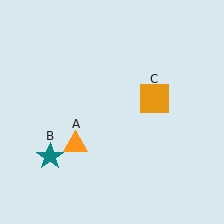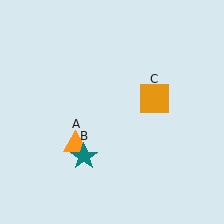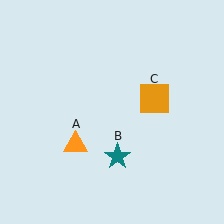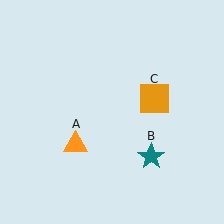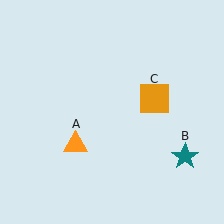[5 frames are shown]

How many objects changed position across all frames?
1 object changed position: teal star (object B).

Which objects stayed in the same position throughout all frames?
Orange triangle (object A) and orange square (object C) remained stationary.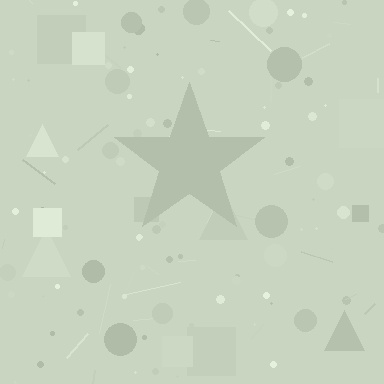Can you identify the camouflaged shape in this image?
The camouflaged shape is a star.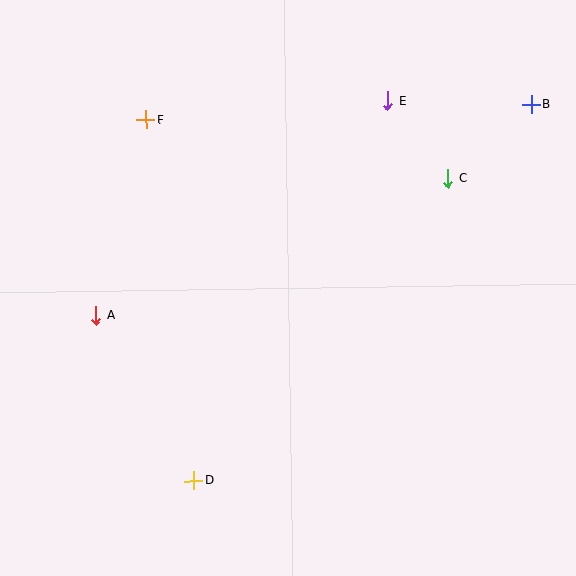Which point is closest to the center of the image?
Point A at (96, 315) is closest to the center.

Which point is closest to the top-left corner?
Point F is closest to the top-left corner.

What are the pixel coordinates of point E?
Point E is at (388, 101).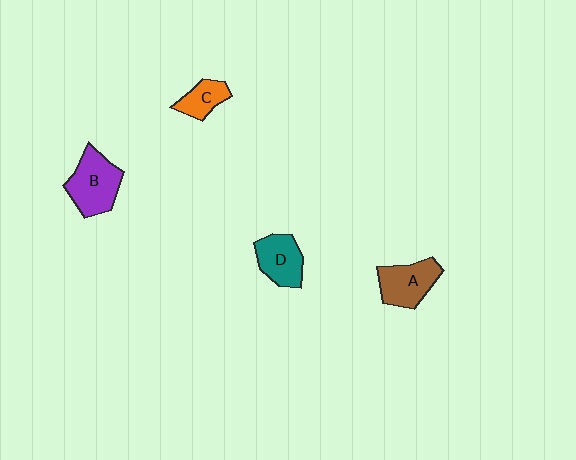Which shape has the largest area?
Shape B (purple).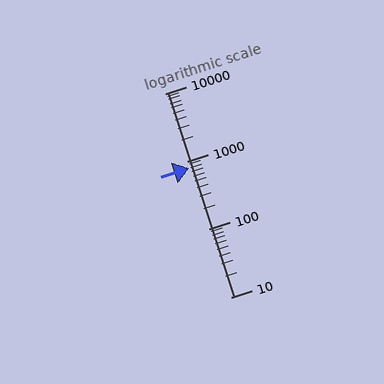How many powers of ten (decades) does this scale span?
The scale spans 3 decades, from 10 to 10000.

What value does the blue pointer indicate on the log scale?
The pointer indicates approximately 800.